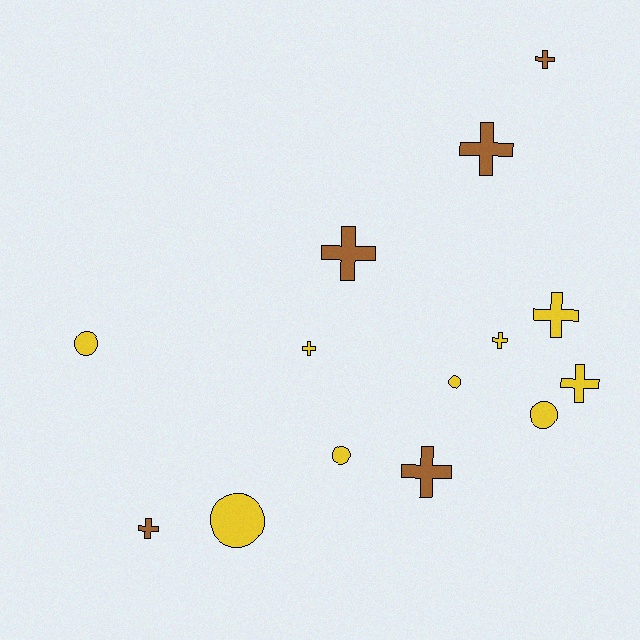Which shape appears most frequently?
Cross, with 9 objects.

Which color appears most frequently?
Yellow, with 9 objects.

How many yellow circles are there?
There are 5 yellow circles.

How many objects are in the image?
There are 14 objects.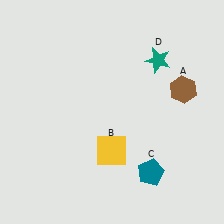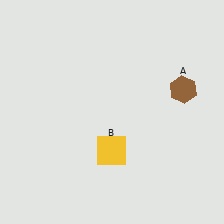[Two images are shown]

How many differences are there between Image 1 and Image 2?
There are 2 differences between the two images.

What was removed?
The teal star (D), the teal pentagon (C) were removed in Image 2.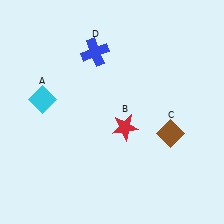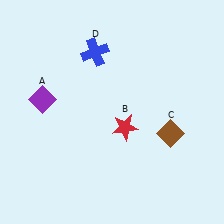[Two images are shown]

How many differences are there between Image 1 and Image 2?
There is 1 difference between the two images.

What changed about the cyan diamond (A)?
In Image 1, A is cyan. In Image 2, it changed to purple.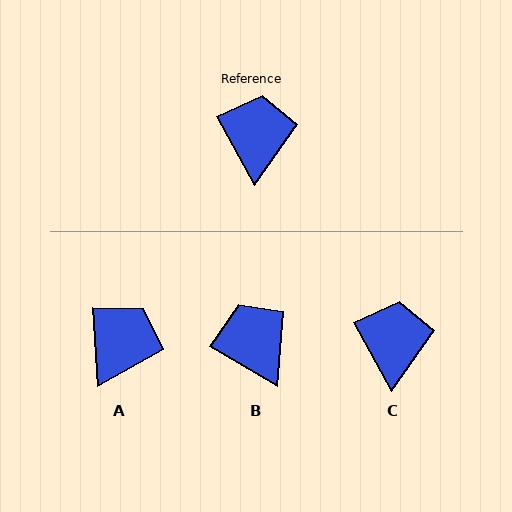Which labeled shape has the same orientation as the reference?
C.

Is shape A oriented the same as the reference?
No, it is off by about 25 degrees.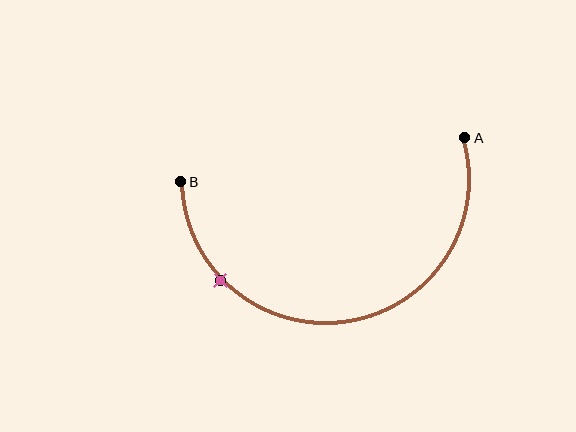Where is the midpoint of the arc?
The arc midpoint is the point on the curve farthest from the straight line joining A and B. It sits below that line.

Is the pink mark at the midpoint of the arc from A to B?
No. The pink mark lies on the arc but is closer to endpoint B. The arc midpoint would be at the point on the curve equidistant along the arc from both A and B.